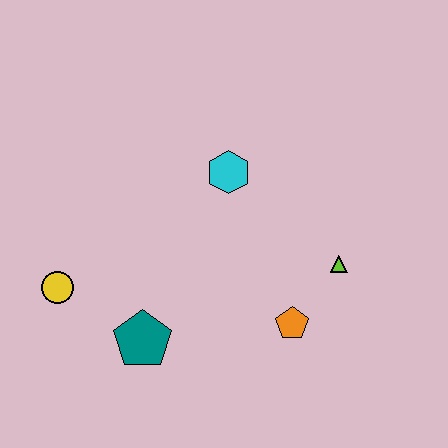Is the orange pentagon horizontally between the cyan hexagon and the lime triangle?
Yes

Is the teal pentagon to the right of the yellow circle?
Yes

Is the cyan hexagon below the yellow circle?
No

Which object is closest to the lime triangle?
The orange pentagon is closest to the lime triangle.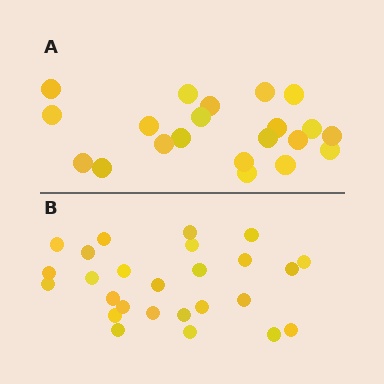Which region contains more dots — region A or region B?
Region B (the bottom region) has more dots.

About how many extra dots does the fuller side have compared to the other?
Region B has about 5 more dots than region A.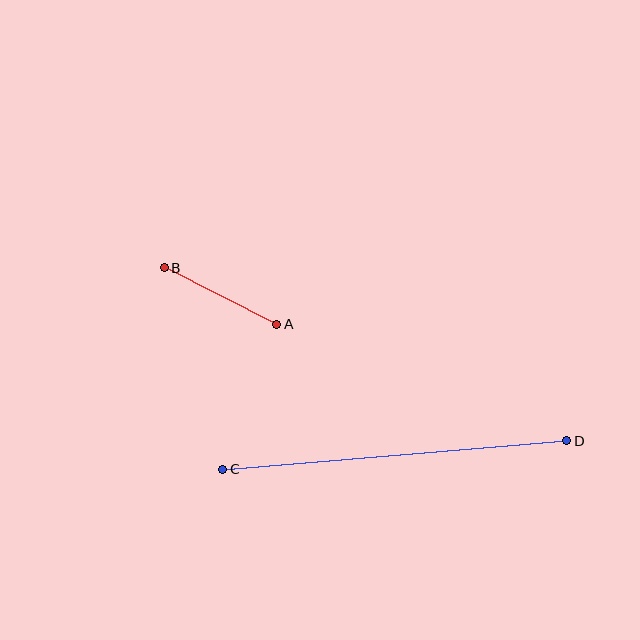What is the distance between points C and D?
The distance is approximately 345 pixels.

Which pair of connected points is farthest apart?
Points C and D are farthest apart.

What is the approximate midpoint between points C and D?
The midpoint is at approximately (395, 455) pixels.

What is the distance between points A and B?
The distance is approximately 126 pixels.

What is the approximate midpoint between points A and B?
The midpoint is at approximately (221, 296) pixels.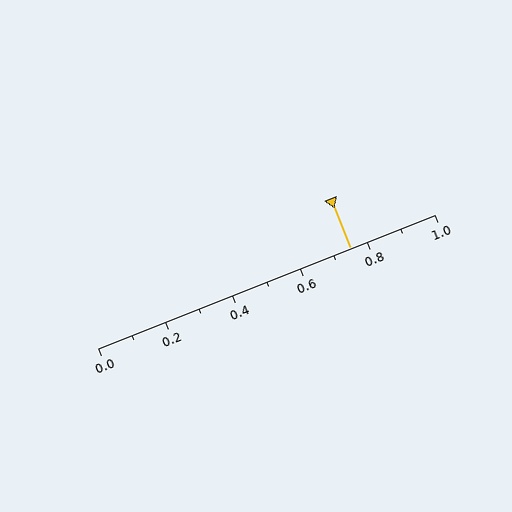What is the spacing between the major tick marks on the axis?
The major ticks are spaced 0.2 apart.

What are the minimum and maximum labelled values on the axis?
The axis runs from 0.0 to 1.0.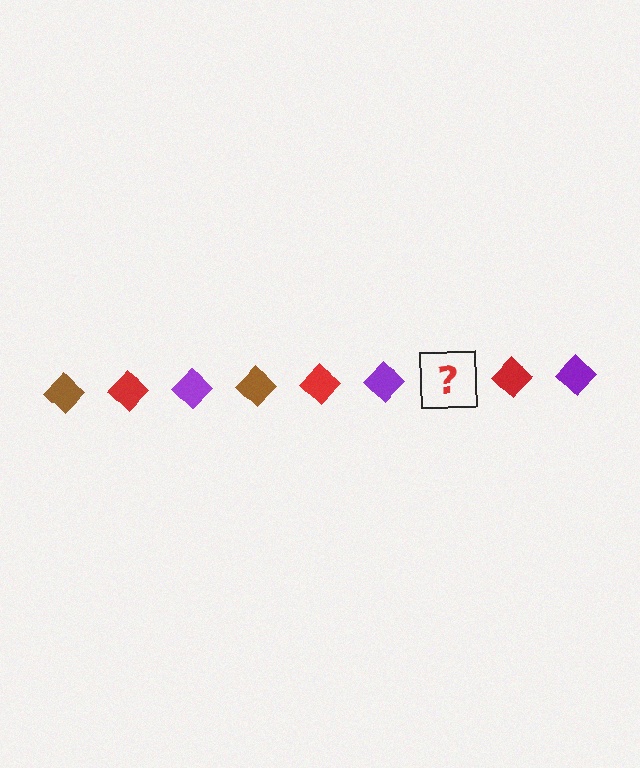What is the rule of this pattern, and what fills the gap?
The rule is that the pattern cycles through brown, red, purple diamonds. The gap should be filled with a brown diamond.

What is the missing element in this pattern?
The missing element is a brown diamond.